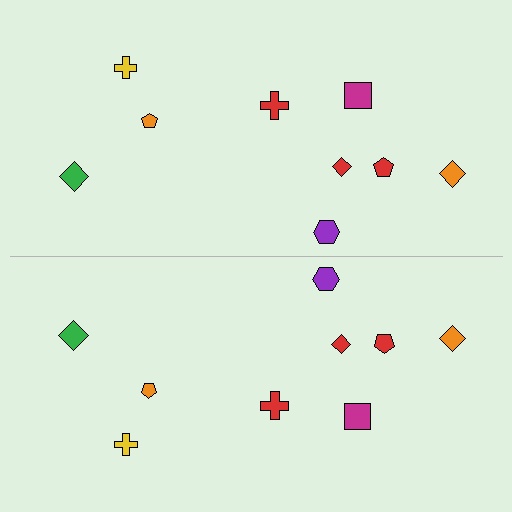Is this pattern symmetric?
Yes, this pattern has bilateral (reflection) symmetry.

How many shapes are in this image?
There are 18 shapes in this image.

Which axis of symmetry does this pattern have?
The pattern has a horizontal axis of symmetry running through the center of the image.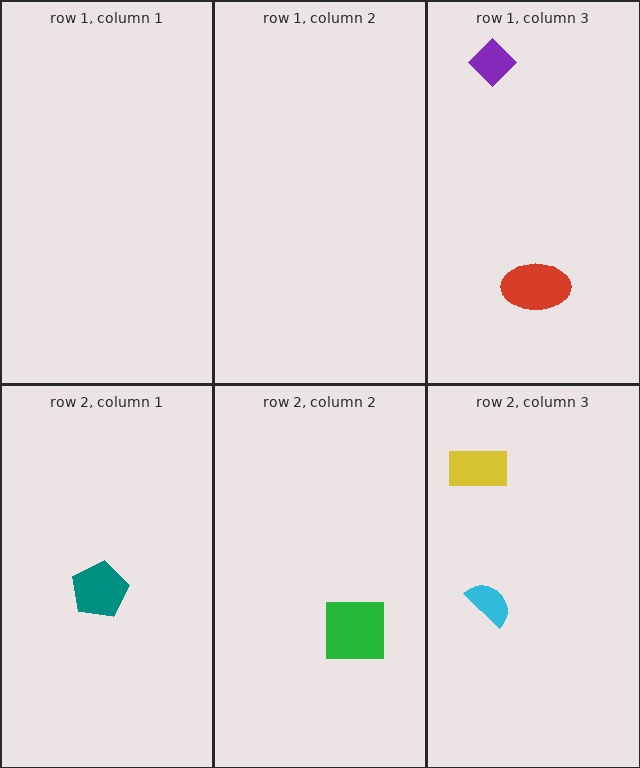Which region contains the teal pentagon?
The row 2, column 1 region.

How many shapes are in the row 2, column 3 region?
2.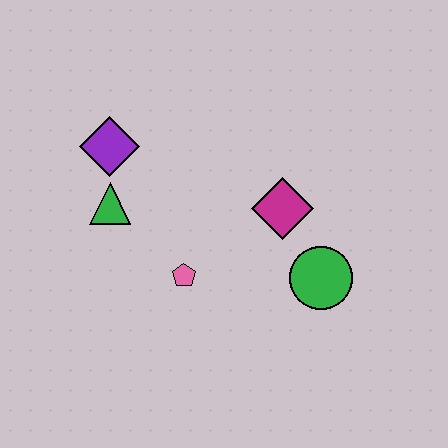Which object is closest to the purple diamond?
The green triangle is closest to the purple diamond.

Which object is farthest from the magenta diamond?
The purple diamond is farthest from the magenta diamond.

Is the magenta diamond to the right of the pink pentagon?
Yes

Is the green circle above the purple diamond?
No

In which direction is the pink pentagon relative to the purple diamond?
The pink pentagon is below the purple diamond.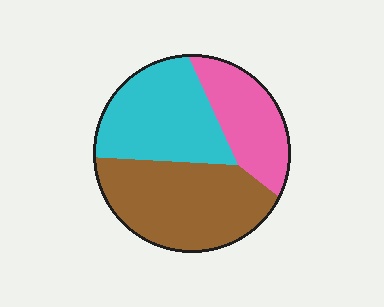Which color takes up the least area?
Pink, at roughly 25%.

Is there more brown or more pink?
Brown.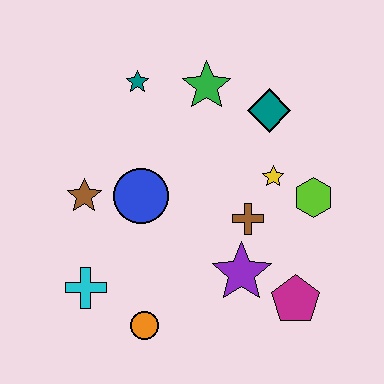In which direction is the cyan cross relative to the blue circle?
The cyan cross is below the blue circle.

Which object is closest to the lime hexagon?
The yellow star is closest to the lime hexagon.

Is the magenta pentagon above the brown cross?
No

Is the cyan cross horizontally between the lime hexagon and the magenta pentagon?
No